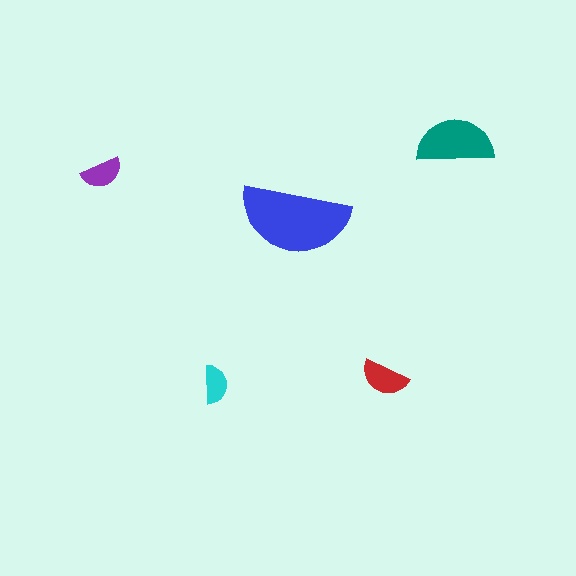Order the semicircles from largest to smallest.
the blue one, the teal one, the red one, the purple one, the cyan one.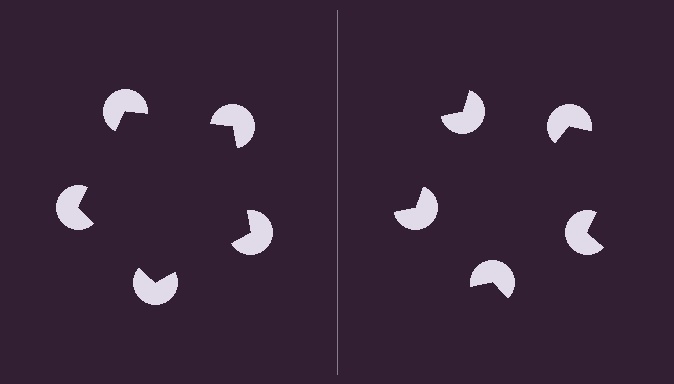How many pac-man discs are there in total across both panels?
10 — 5 on each side.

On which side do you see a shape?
An illusory pentagon appears on the left side. On the right side the wedge cuts are rotated, so no coherent shape forms.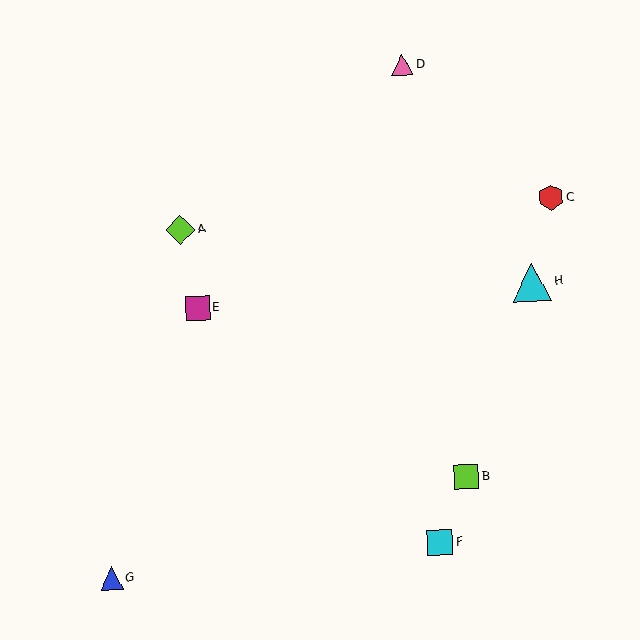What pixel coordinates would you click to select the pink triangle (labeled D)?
Click at (402, 65) to select the pink triangle D.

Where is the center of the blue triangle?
The center of the blue triangle is at (111, 578).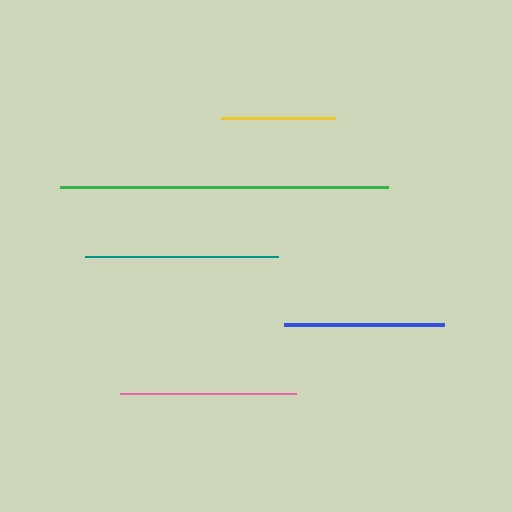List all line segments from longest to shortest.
From longest to shortest: green, teal, pink, blue, yellow.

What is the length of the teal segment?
The teal segment is approximately 193 pixels long.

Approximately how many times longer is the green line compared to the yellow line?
The green line is approximately 2.9 times the length of the yellow line.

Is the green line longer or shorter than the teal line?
The green line is longer than the teal line.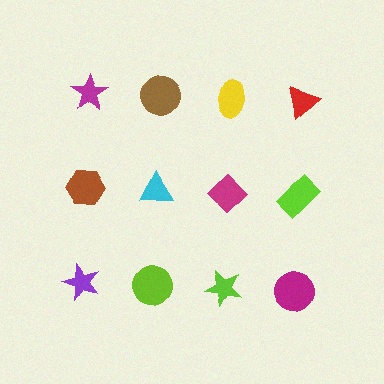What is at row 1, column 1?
A magenta star.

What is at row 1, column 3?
A yellow ellipse.